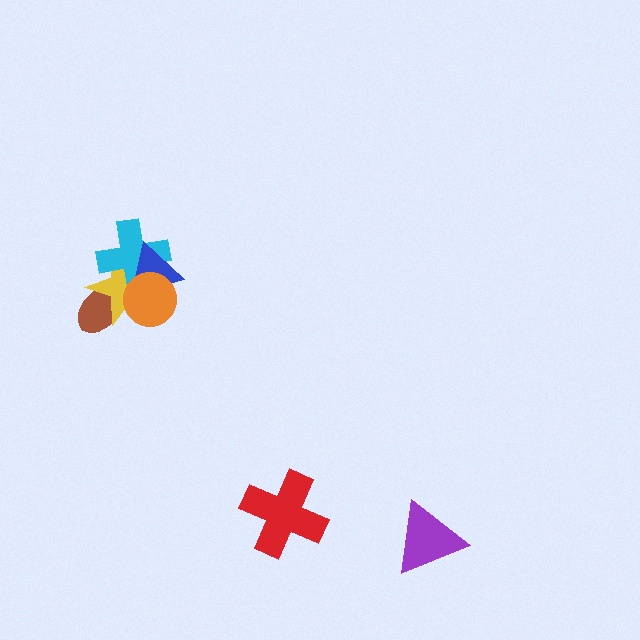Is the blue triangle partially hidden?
Yes, it is partially covered by another shape.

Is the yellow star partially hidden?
Yes, it is partially covered by another shape.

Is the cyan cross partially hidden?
Yes, it is partially covered by another shape.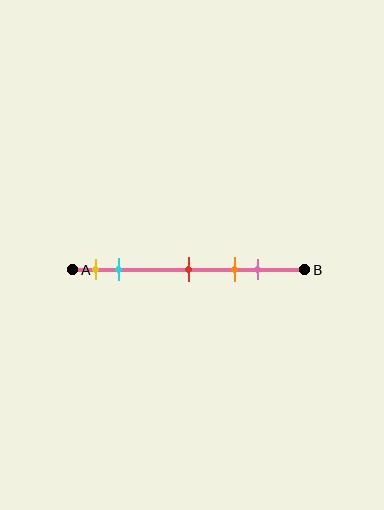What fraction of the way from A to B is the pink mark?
The pink mark is approximately 80% (0.8) of the way from A to B.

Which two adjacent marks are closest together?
The yellow and cyan marks are the closest adjacent pair.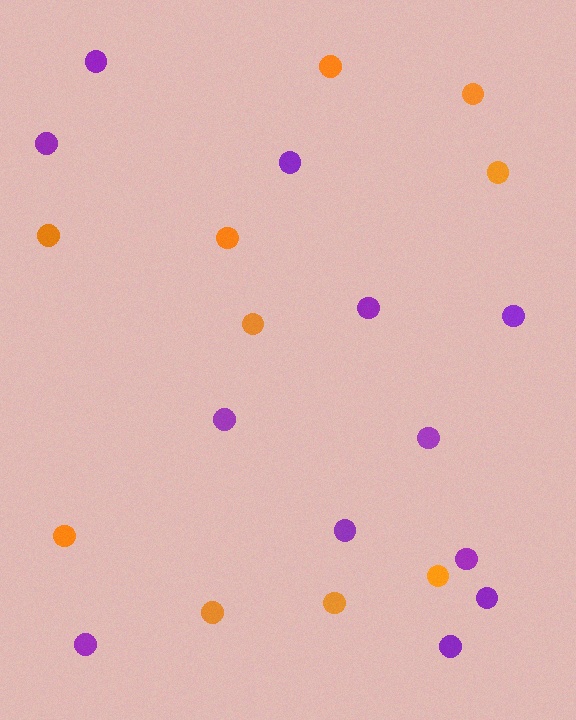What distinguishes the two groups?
There are 2 groups: one group of purple circles (12) and one group of orange circles (10).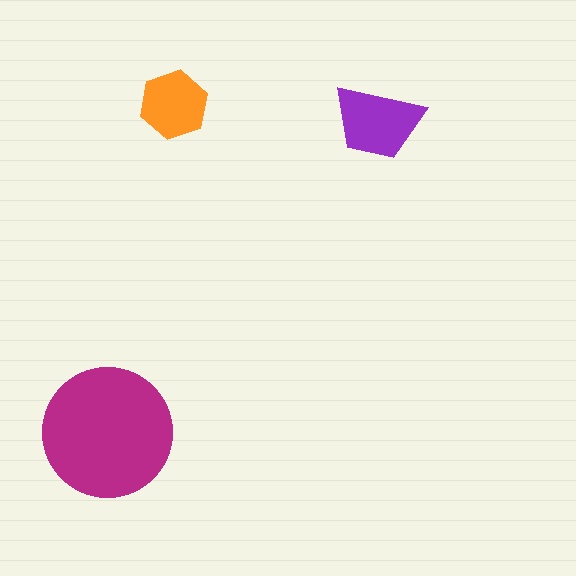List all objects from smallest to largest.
The orange hexagon, the purple trapezoid, the magenta circle.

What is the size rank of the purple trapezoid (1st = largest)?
2nd.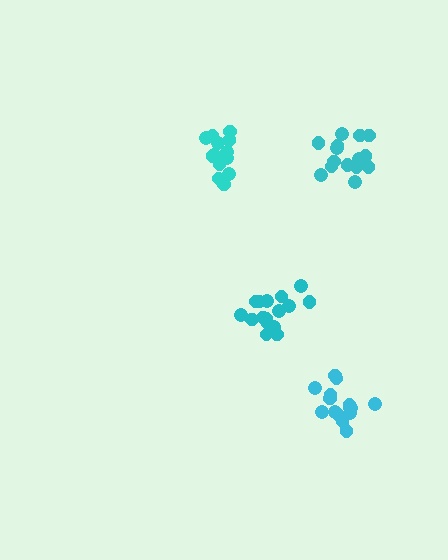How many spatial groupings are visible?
There are 4 spatial groupings.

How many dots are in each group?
Group 1: 15 dots, Group 2: 15 dots, Group 3: 15 dots, Group 4: 17 dots (62 total).